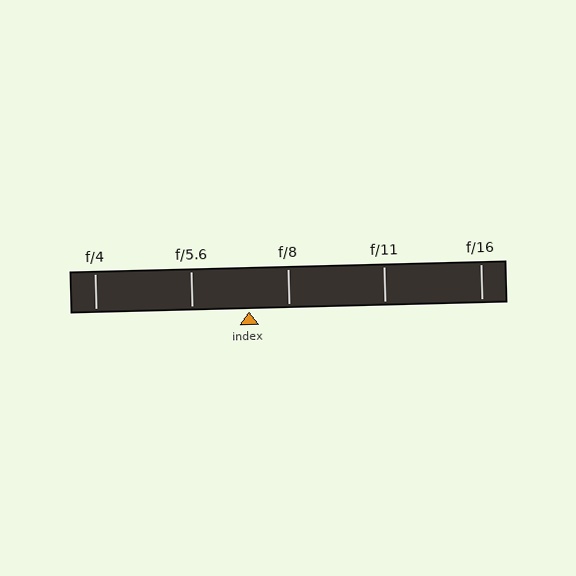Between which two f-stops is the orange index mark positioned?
The index mark is between f/5.6 and f/8.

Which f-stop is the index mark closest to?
The index mark is closest to f/8.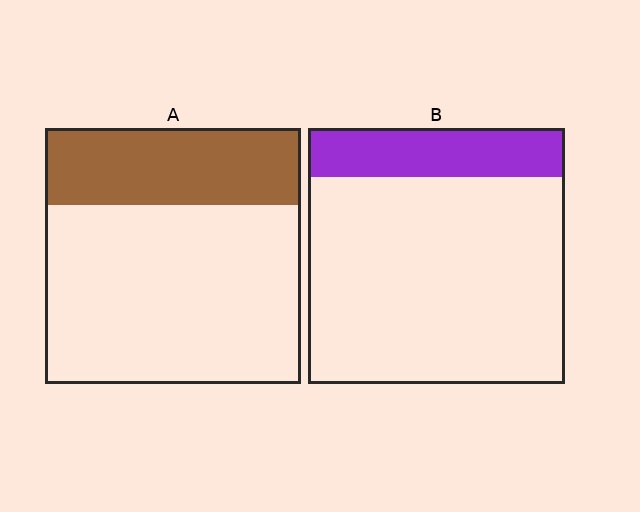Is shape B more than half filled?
No.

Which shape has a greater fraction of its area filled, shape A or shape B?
Shape A.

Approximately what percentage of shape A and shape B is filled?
A is approximately 30% and B is approximately 20%.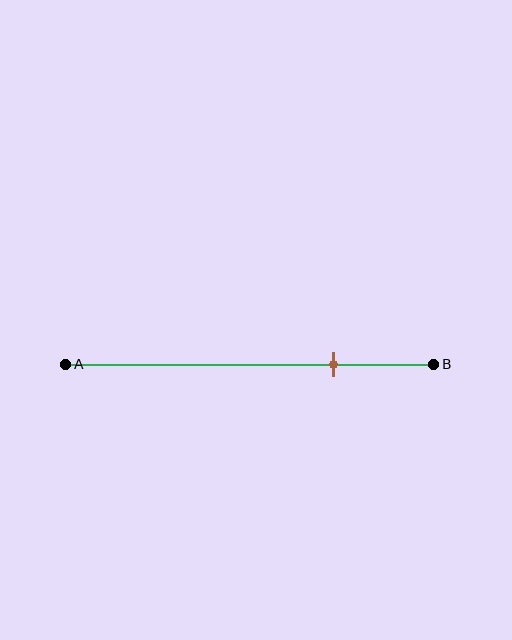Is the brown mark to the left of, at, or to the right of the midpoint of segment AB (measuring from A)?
The brown mark is to the right of the midpoint of segment AB.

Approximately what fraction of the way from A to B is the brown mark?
The brown mark is approximately 75% of the way from A to B.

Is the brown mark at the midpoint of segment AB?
No, the mark is at about 75% from A, not at the 50% midpoint.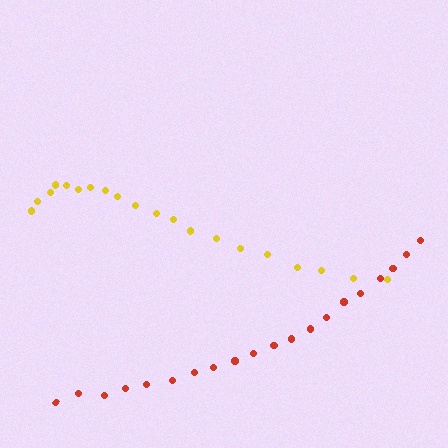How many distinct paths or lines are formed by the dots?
There are 2 distinct paths.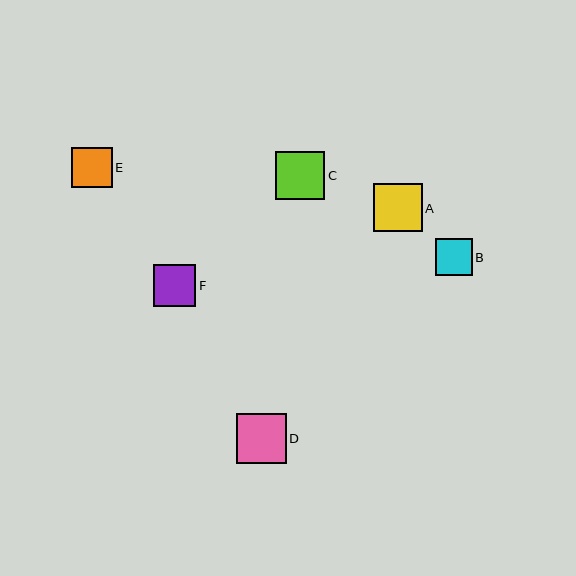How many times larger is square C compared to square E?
Square C is approximately 1.2 times the size of square E.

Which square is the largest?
Square D is the largest with a size of approximately 50 pixels.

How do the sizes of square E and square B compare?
Square E and square B are approximately the same size.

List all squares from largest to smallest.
From largest to smallest: D, C, A, F, E, B.